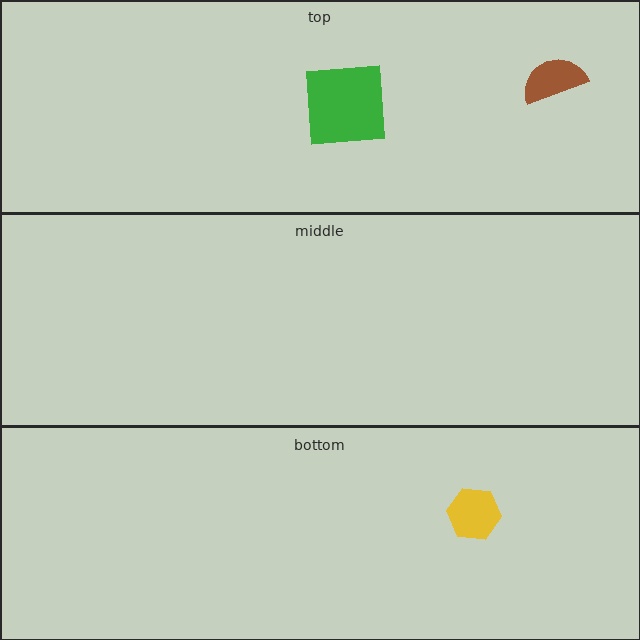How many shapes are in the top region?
2.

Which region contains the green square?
The top region.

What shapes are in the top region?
The green square, the brown semicircle.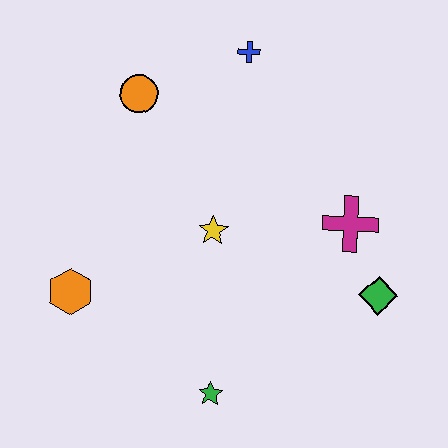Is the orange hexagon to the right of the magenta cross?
No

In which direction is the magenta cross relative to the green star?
The magenta cross is above the green star.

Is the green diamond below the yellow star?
Yes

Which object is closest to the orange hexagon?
The yellow star is closest to the orange hexagon.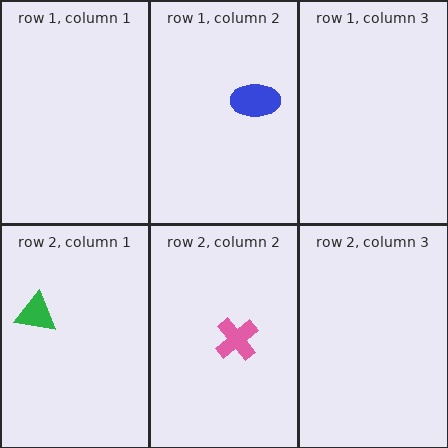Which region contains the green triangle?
The row 2, column 1 region.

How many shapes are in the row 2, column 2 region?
1.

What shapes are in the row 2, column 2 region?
The pink cross.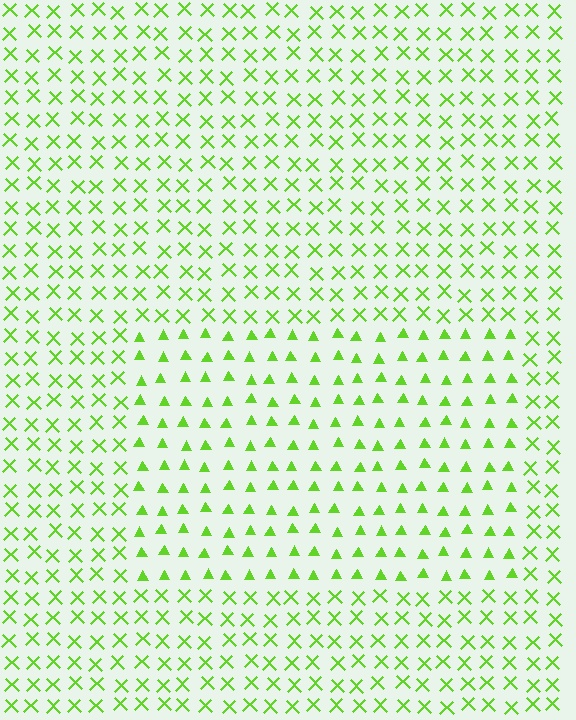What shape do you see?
I see a rectangle.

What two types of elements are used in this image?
The image uses triangles inside the rectangle region and X marks outside it.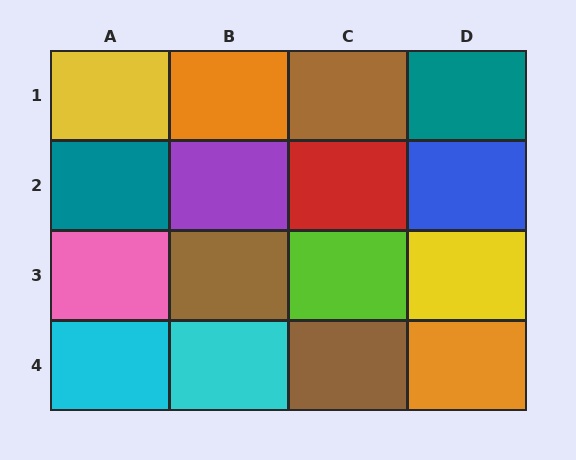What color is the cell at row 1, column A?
Yellow.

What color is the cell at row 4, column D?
Orange.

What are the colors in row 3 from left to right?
Pink, brown, lime, yellow.